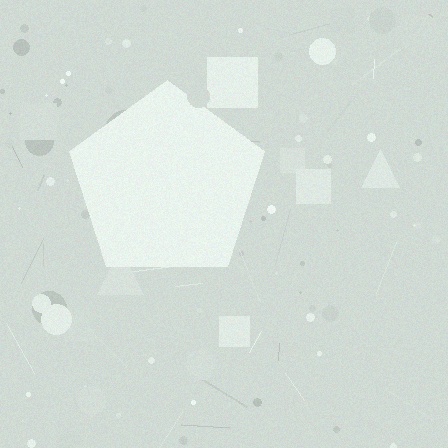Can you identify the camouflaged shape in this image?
The camouflaged shape is a pentagon.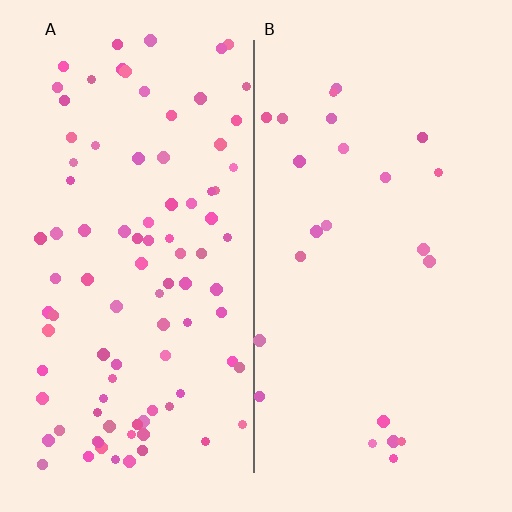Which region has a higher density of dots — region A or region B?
A (the left).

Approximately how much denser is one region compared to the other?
Approximately 3.9× — region A over region B.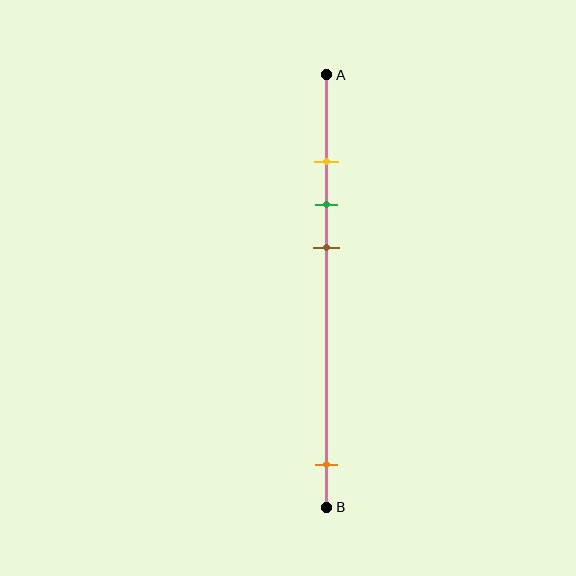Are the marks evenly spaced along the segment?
No, the marks are not evenly spaced.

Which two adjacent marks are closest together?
The yellow and green marks are the closest adjacent pair.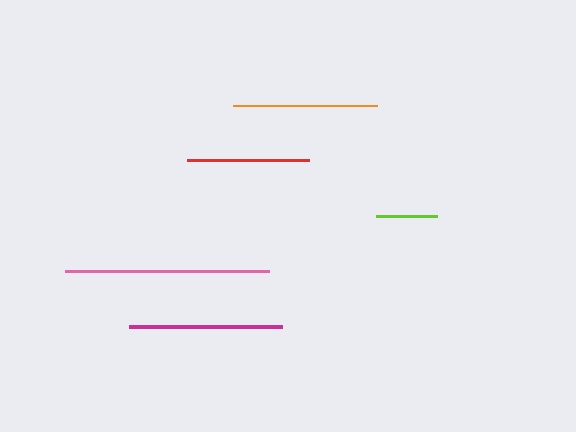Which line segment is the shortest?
The lime line is the shortest at approximately 61 pixels.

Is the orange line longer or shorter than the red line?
The orange line is longer than the red line.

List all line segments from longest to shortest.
From longest to shortest: pink, magenta, orange, red, lime.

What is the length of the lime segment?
The lime segment is approximately 61 pixels long.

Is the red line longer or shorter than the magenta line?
The magenta line is longer than the red line.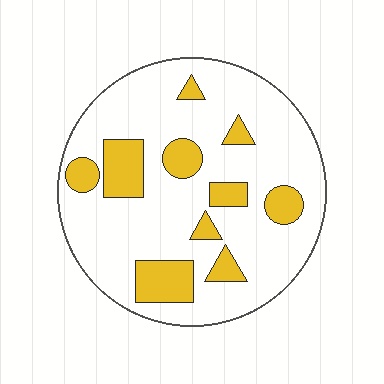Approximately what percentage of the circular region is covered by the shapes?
Approximately 20%.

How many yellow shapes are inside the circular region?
10.